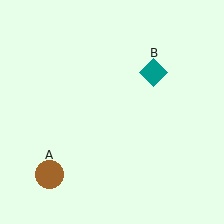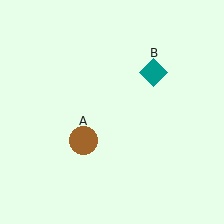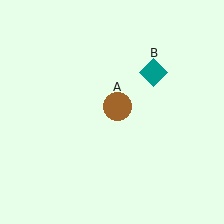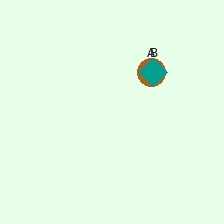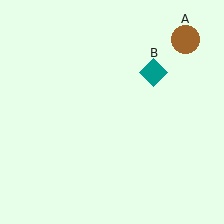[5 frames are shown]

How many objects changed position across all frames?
1 object changed position: brown circle (object A).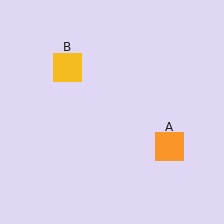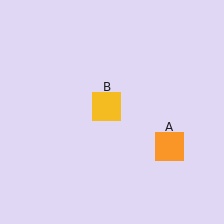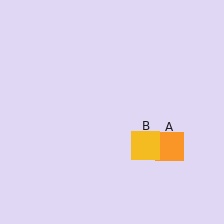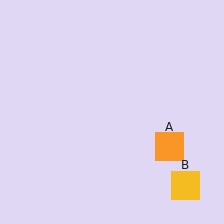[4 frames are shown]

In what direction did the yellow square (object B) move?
The yellow square (object B) moved down and to the right.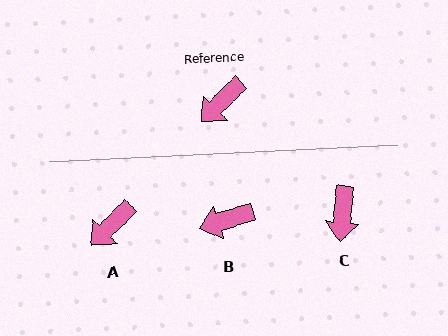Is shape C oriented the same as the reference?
No, it is off by about 40 degrees.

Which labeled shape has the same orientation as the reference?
A.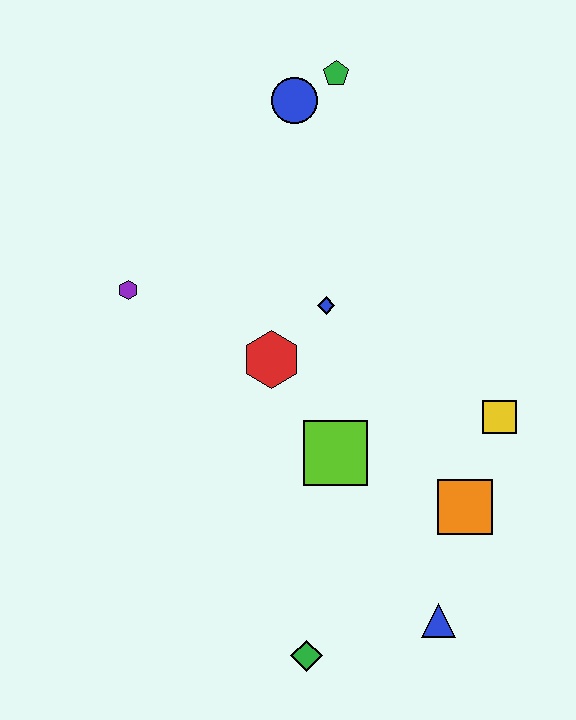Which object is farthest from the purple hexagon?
The blue triangle is farthest from the purple hexagon.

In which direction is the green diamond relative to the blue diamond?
The green diamond is below the blue diamond.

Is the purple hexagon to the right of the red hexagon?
No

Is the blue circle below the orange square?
No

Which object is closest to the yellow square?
The orange square is closest to the yellow square.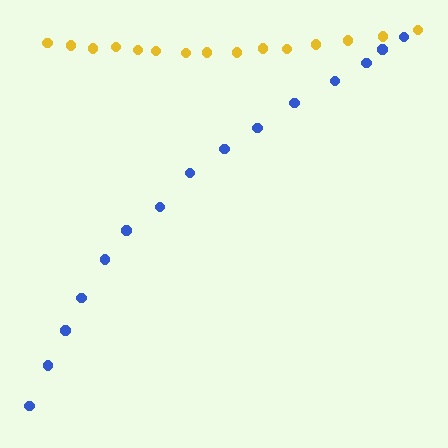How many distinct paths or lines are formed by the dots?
There are 2 distinct paths.